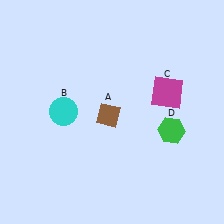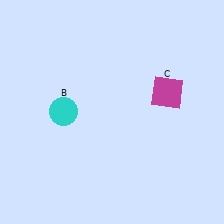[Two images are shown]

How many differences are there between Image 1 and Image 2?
There are 2 differences between the two images.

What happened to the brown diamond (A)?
The brown diamond (A) was removed in Image 2. It was in the bottom-left area of Image 1.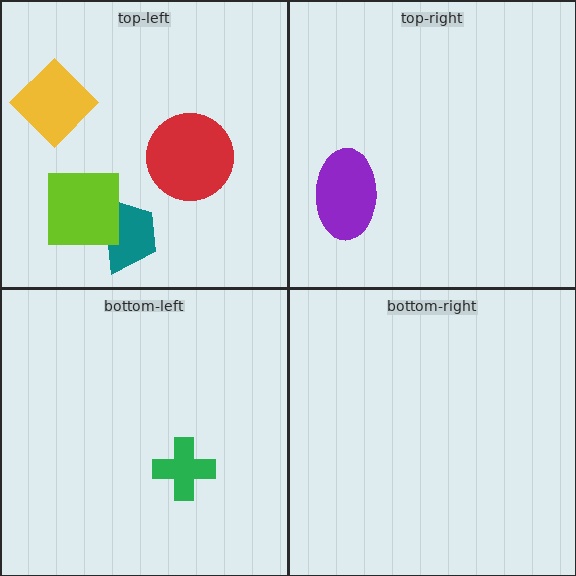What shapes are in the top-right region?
The purple ellipse.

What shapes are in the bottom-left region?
The green cross.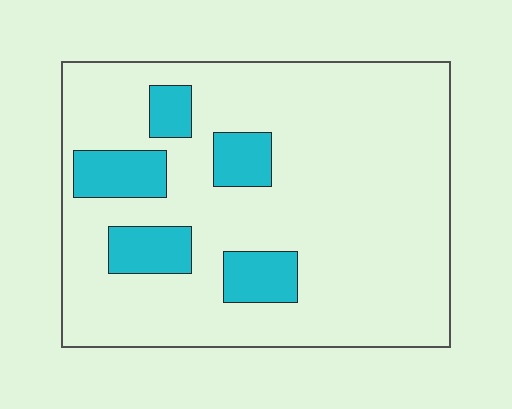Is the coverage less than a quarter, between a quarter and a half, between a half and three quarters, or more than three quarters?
Less than a quarter.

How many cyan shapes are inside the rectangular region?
5.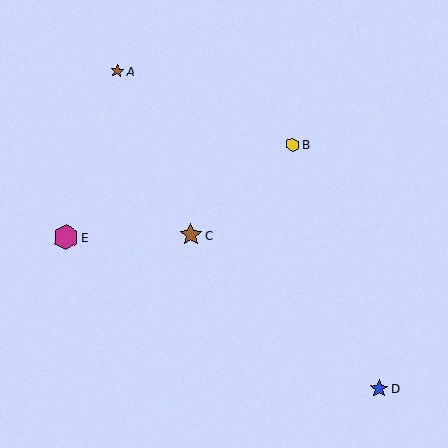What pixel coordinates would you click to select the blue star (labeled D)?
Click at (379, 388) to select the blue star D.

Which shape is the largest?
The magenta hexagon (labeled E) is the largest.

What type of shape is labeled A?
Shape A is a brown star.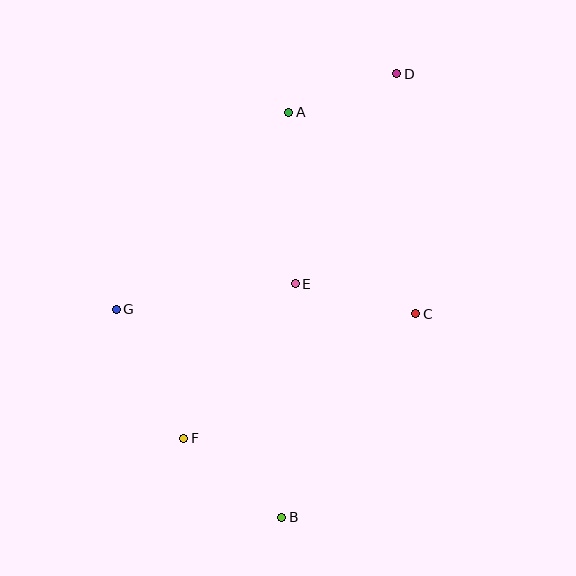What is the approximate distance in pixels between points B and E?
The distance between B and E is approximately 234 pixels.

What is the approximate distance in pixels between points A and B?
The distance between A and B is approximately 405 pixels.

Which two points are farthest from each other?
Points B and D are farthest from each other.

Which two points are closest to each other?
Points A and D are closest to each other.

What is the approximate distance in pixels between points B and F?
The distance between B and F is approximately 126 pixels.